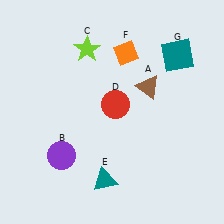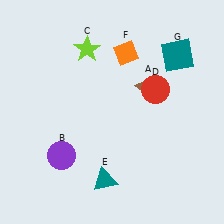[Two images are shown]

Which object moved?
The red circle (D) moved right.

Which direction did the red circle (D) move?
The red circle (D) moved right.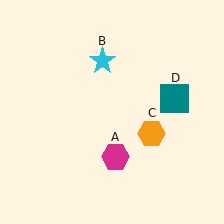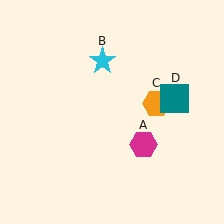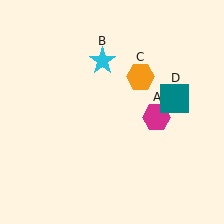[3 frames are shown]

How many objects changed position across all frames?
2 objects changed position: magenta hexagon (object A), orange hexagon (object C).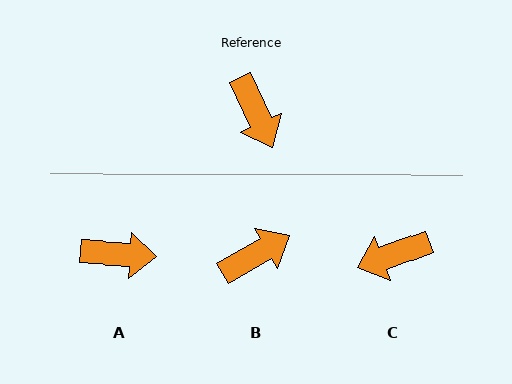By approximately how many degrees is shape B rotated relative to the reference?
Approximately 94 degrees counter-clockwise.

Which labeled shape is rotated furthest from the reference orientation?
C, about 95 degrees away.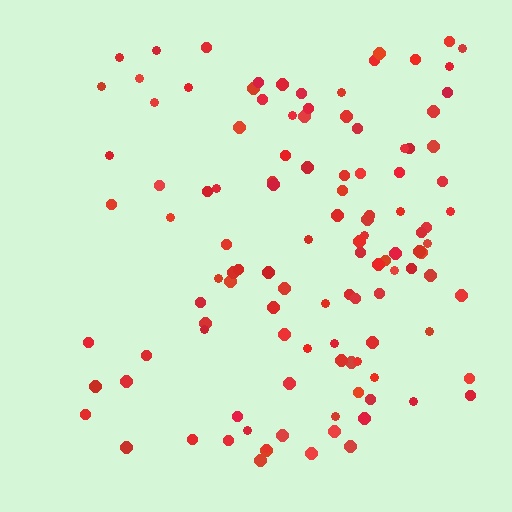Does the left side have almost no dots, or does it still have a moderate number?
Still a moderate number, just noticeably fewer than the right.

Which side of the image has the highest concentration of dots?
The right.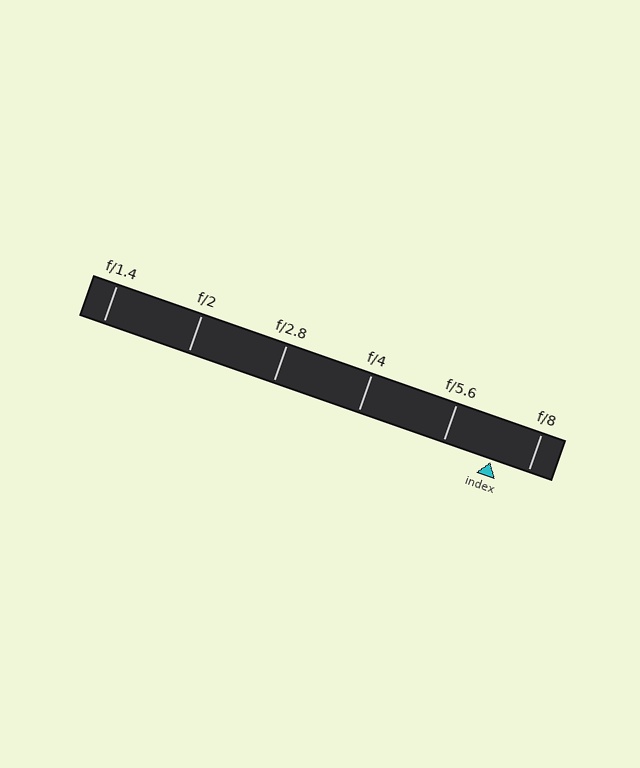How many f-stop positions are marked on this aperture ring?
There are 6 f-stop positions marked.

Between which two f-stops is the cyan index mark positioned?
The index mark is between f/5.6 and f/8.